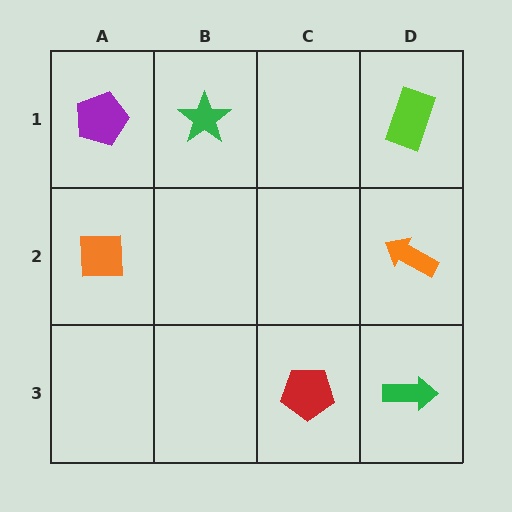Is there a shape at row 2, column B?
No, that cell is empty.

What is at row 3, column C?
A red pentagon.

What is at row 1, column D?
A lime rectangle.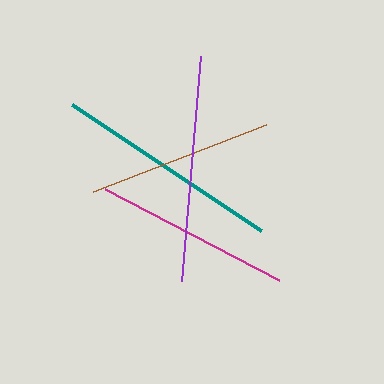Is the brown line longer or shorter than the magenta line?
The magenta line is longer than the brown line.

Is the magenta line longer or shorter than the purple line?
The purple line is longer than the magenta line.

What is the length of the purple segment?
The purple segment is approximately 226 pixels long.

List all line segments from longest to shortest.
From longest to shortest: teal, purple, magenta, brown.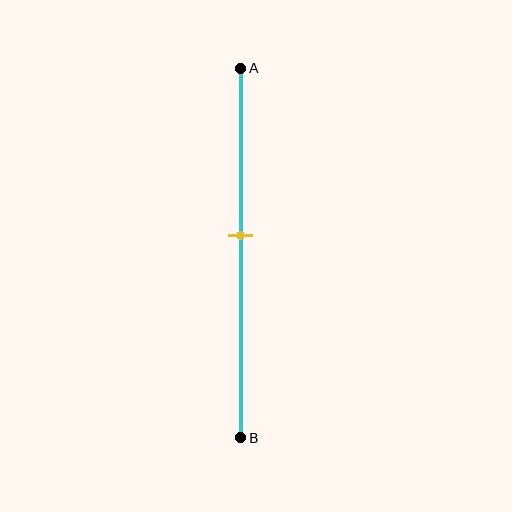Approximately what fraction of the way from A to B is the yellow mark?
The yellow mark is approximately 45% of the way from A to B.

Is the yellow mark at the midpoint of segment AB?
No, the mark is at about 45% from A, not at the 50% midpoint.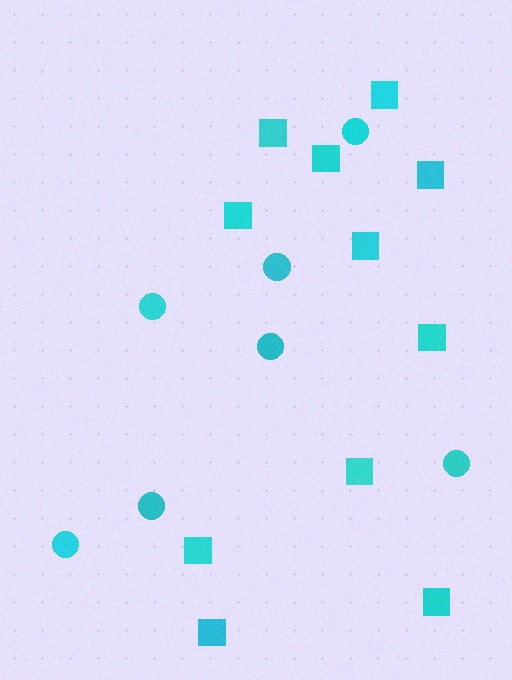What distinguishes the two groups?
There are 2 groups: one group of squares (11) and one group of circles (7).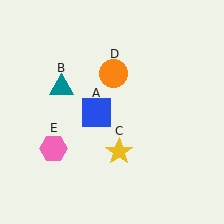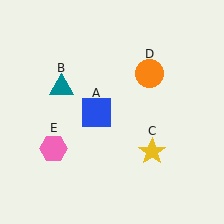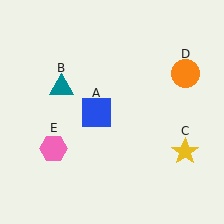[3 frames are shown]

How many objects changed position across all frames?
2 objects changed position: yellow star (object C), orange circle (object D).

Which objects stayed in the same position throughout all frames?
Blue square (object A) and teal triangle (object B) and pink hexagon (object E) remained stationary.